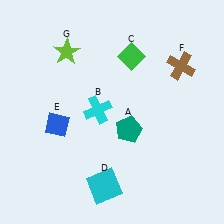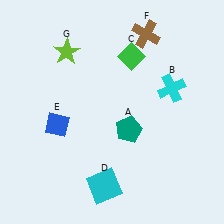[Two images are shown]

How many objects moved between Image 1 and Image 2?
2 objects moved between the two images.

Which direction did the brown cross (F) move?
The brown cross (F) moved left.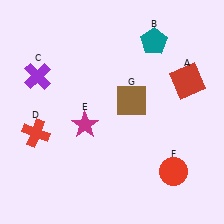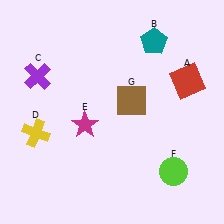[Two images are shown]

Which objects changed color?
D changed from red to yellow. F changed from red to lime.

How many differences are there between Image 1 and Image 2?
There are 2 differences between the two images.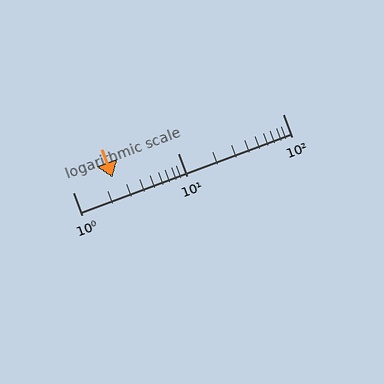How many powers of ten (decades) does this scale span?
The scale spans 2 decades, from 1 to 100.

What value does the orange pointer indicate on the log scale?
The pointer indicates approximately 2.4.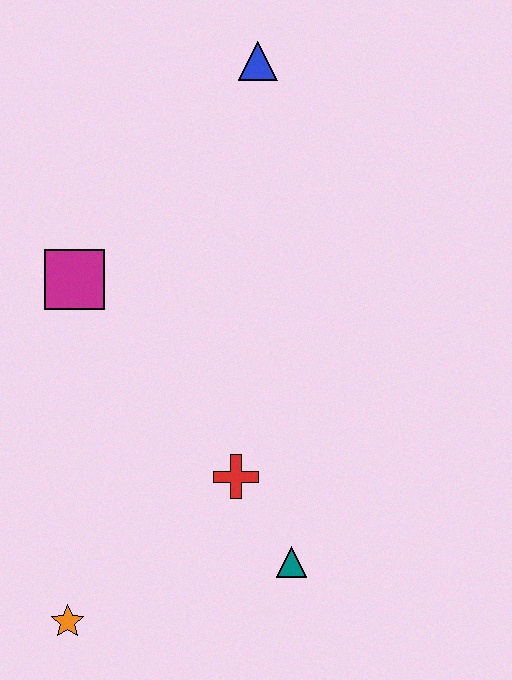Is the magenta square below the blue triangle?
Yes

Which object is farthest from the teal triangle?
The blue triangle is farthest from the teal triangle.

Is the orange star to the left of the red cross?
Yes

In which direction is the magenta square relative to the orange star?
The magenta square is above the orange star.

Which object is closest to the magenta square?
The red cross is closest to the magenta square.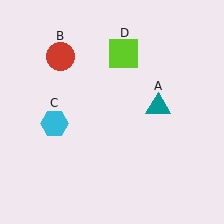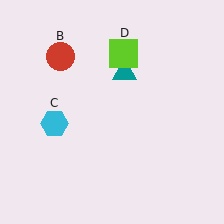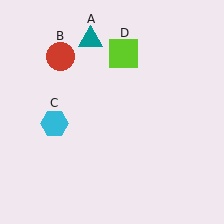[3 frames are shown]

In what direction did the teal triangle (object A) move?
The teal triangle (object A) moved up and to the left.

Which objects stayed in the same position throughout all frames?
Red circle (object B) and cyan hexagon (object C) and lime square (object D) remained stationary.